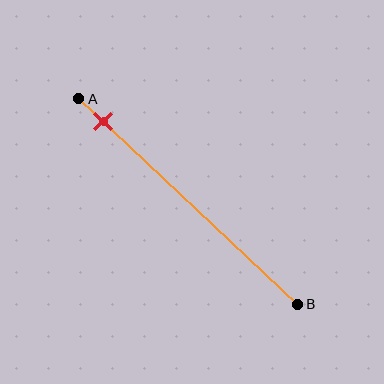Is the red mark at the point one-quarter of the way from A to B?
No, the mark is at about 10% from A, not at the 25% one-quarter point.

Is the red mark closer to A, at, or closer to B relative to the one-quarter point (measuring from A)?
The red mark is closer to point A than the one-quarter point of segment AB.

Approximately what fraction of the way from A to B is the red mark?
The red mark is approximately 10% of the way from A to B.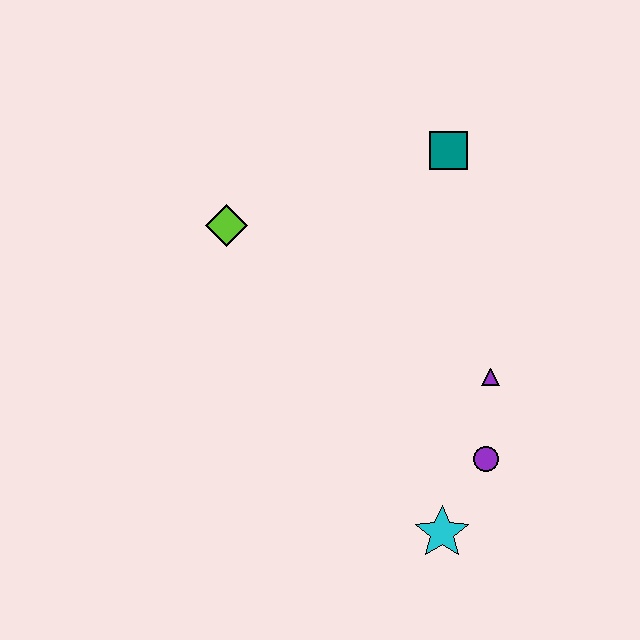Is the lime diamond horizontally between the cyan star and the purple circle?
No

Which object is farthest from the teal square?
The cyan star is farthest from the teal square.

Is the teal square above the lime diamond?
Yes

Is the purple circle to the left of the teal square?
No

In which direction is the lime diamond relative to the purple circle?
The lime diamond is to the left of the purple circle.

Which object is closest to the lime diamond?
The teal square is closest to the lime diamond.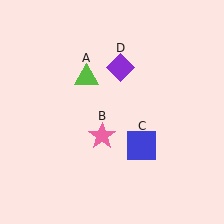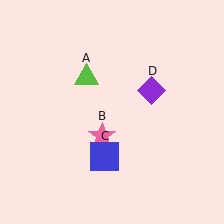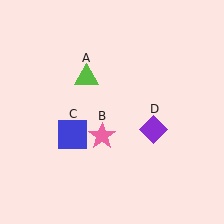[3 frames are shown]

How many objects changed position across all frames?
2 objects changed position: blue square (object C), purple diamond (object D).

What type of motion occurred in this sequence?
The blue square (object C), purple diamond (object D) rotated clockwise around the center of the scene.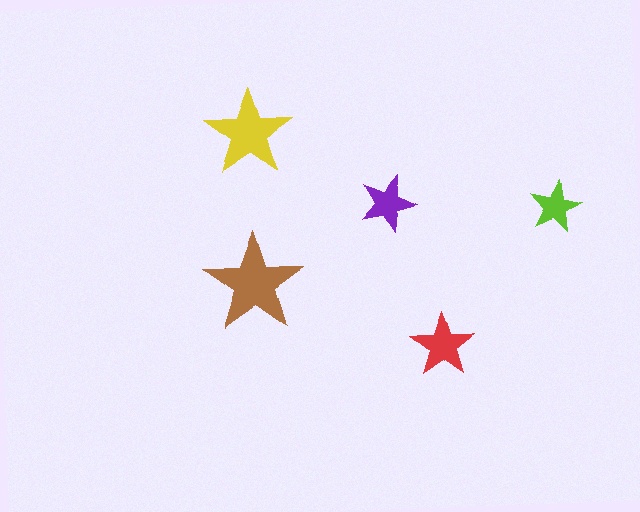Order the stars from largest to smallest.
the brown one, the yellow one, the red one, the purple one, the lime one.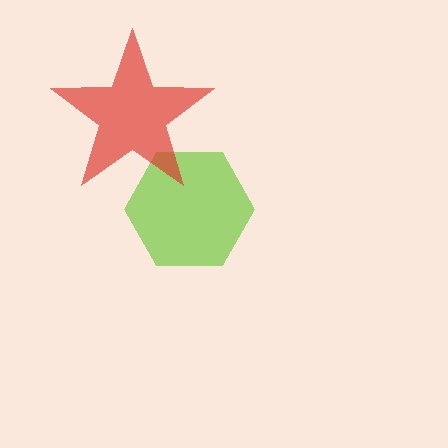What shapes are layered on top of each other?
The layered shapes are: a lime hexagon, a red star.